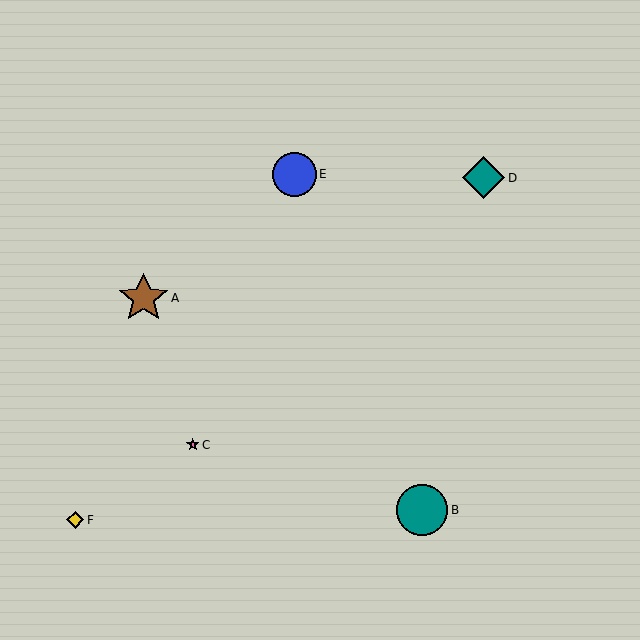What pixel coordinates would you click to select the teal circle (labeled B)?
Click at (422, 510) to select the teal circle B.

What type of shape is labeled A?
Shape A is a brown star.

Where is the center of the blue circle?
The center of the blue circle is at (294, 174).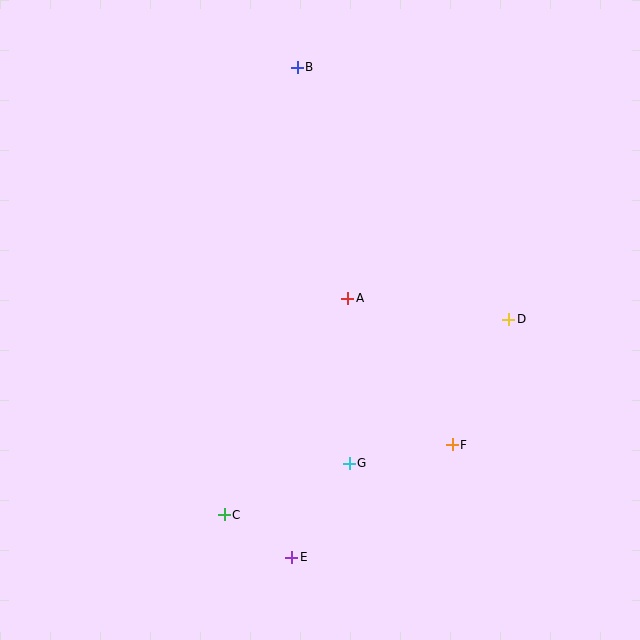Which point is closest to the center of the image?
Point A at (348, 298) is closest to the center.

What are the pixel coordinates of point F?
Point F is at (452, 445).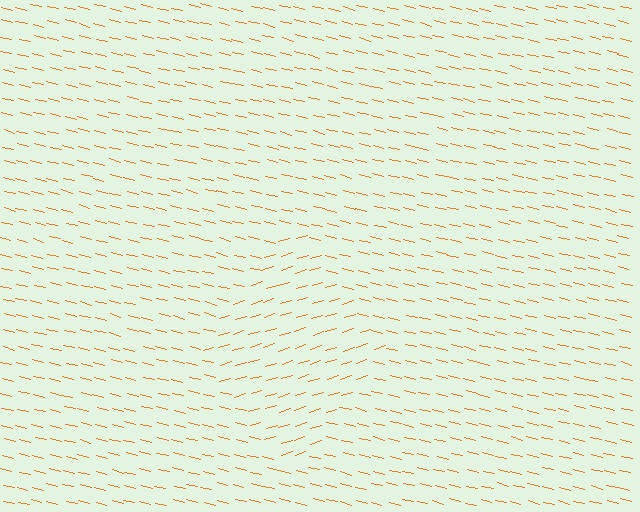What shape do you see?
I see a diamond.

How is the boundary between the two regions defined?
The boundary is defined purely by a change in line orientation (approximately 32 degrees difference). All lines are the same color and thickness.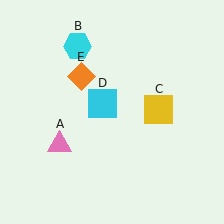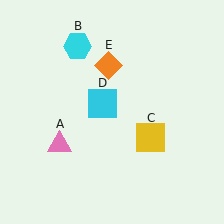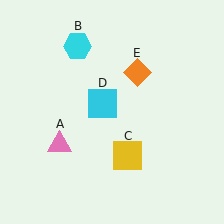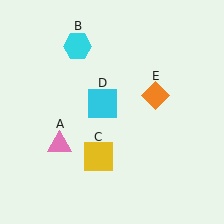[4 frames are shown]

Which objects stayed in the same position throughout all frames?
Pink triangle (object A) and cyan hexagon (object B) and cyan square (object D) remained stationary.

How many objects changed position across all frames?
2 objects changed position: yellow square (object C), orange diamond (object E).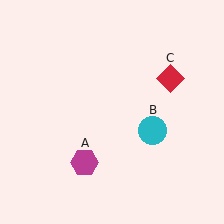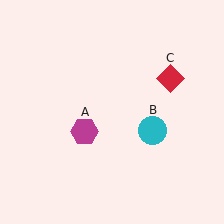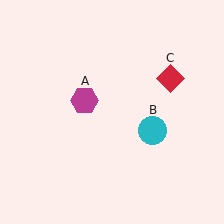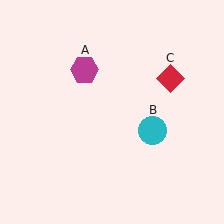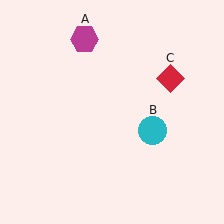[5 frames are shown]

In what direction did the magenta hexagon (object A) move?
The magenta hexagon (object A) moved up.